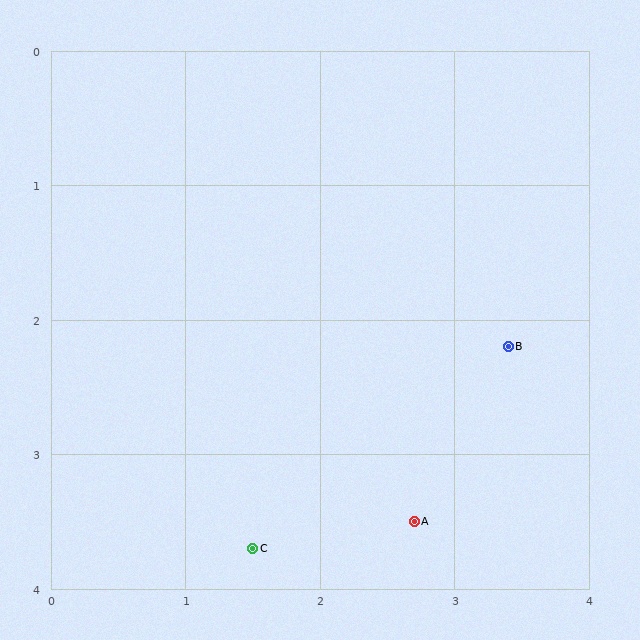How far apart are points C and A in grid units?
Points C and A are about 1.2 grid units apart.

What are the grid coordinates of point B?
Point B is at approximately (3.4, 2.2).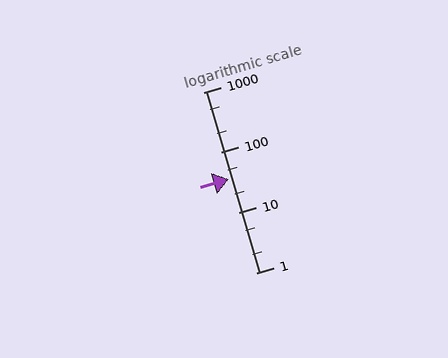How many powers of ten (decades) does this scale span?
The scale spans 3 decades, from 1 to 1000.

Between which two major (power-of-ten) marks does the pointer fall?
The pointer is between 10 and 100.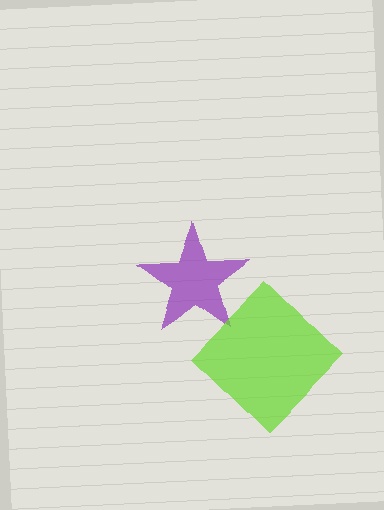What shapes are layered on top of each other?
The layered shapes are: a purple star, a lime diamond.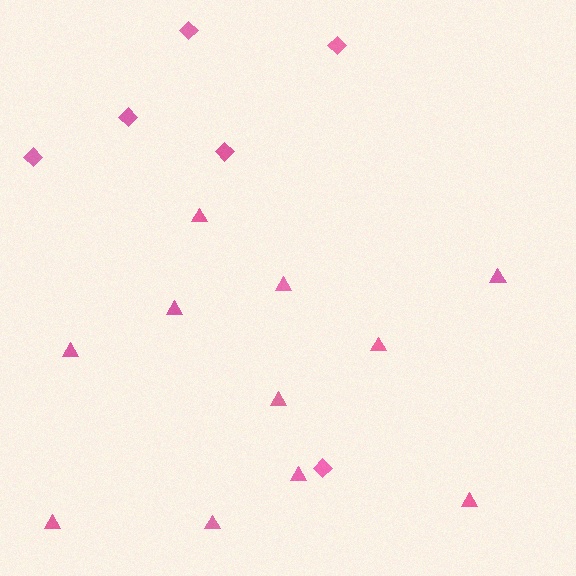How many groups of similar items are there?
There are 2 groups: one group of triangles (11) and one group of diamonds (6).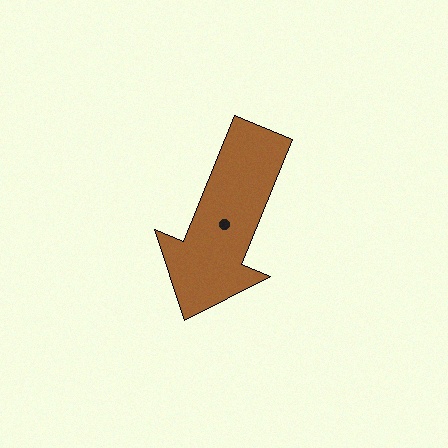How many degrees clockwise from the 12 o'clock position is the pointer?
Approximately 202 degrees.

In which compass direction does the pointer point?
South.